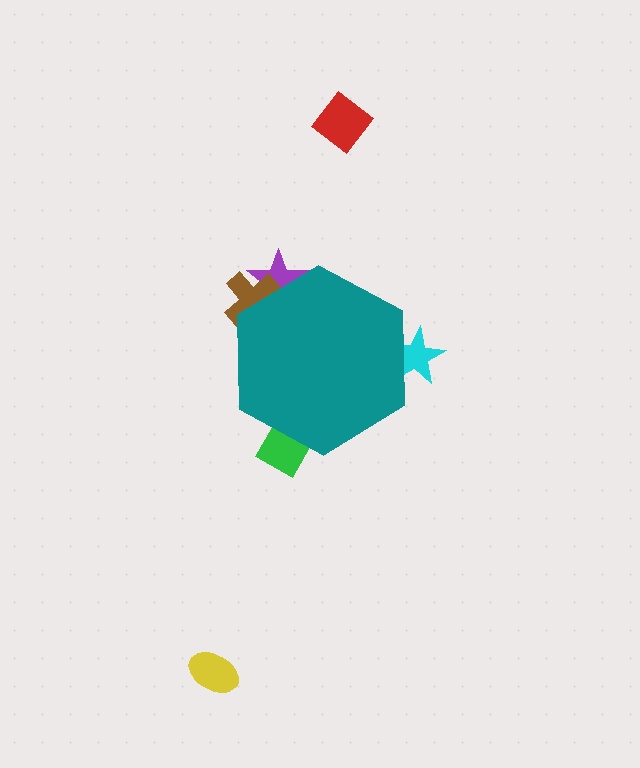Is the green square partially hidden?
Yes, the green square is partially hidden behind the teal hexagon.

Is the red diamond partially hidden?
No, the red diamond is fully visible.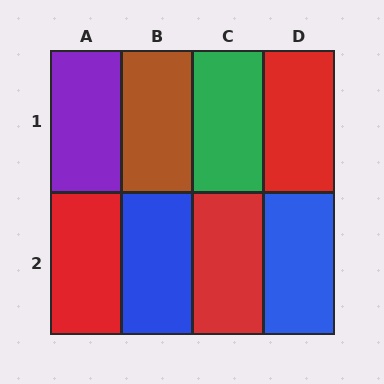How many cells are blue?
2 cells are blue.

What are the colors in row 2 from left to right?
Red, blue, red, blue.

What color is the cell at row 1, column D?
Red.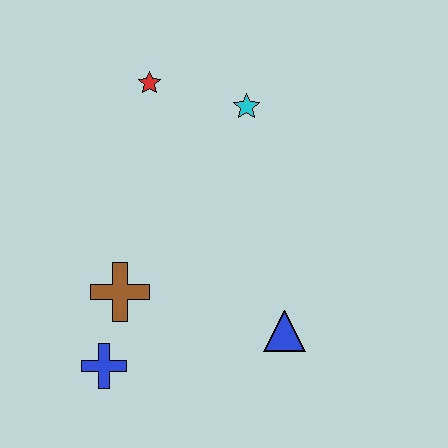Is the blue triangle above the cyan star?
No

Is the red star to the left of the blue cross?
No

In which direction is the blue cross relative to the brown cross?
The blue cross is below the brown cross.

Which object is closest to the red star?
The cyan star is closest to the red star.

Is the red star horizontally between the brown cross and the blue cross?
No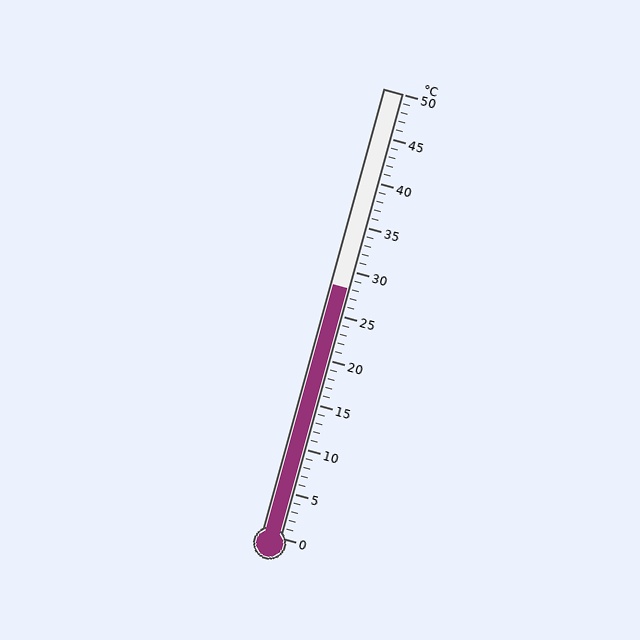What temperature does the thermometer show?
The thermometer shows approximately 28°C.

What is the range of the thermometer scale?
The thermometer scale ranges from 0°C to 50°C.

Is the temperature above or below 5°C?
The temperature is above 5°C.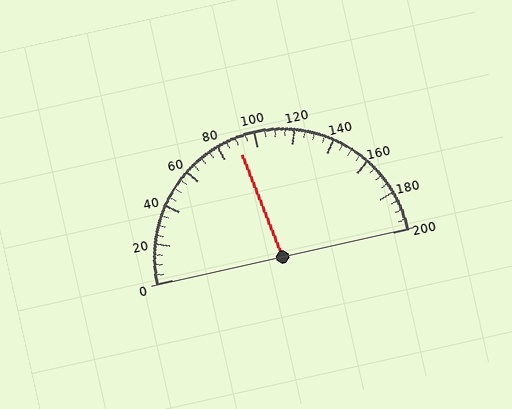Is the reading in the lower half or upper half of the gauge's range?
The reading is in the lower half of the range (0 to 200).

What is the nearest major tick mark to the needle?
The nearest major tick mark is 80.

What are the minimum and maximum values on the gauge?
The gauge ranges from 0 to 200.